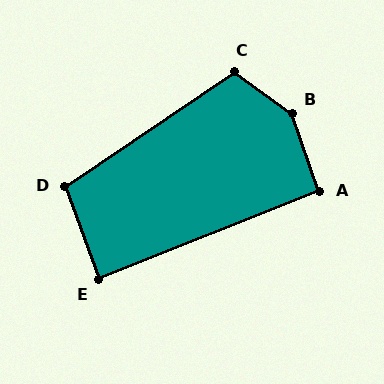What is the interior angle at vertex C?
Approximately 110 degrees (obtuse).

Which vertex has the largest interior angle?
B, at approximately 145 degrees.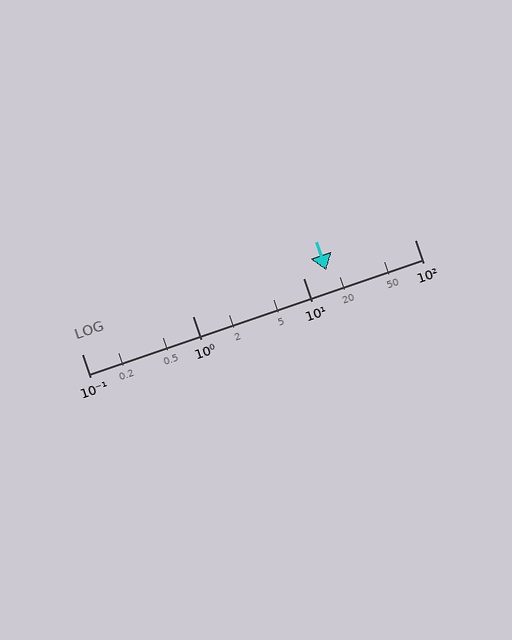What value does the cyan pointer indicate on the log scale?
The pointer indicates approximately 16.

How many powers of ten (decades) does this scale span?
The scale spans 3 decades, from 0.1 to 100.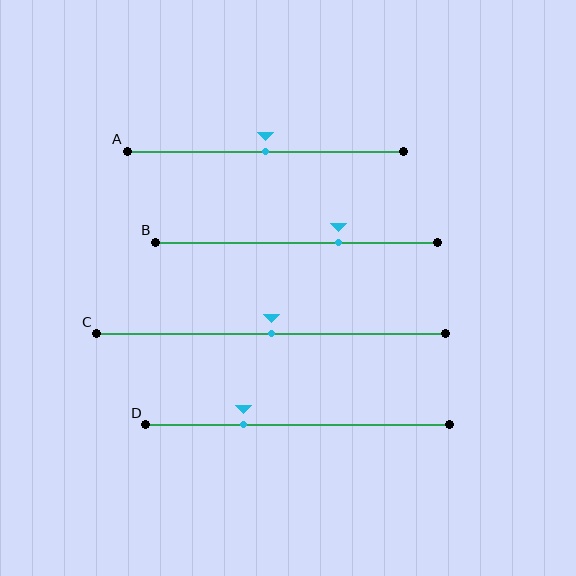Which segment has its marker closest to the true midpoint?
Segment A has its marker closest to the true midpoint.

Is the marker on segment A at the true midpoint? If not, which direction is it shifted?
Yes, the marker on segment A is at the true midpoint.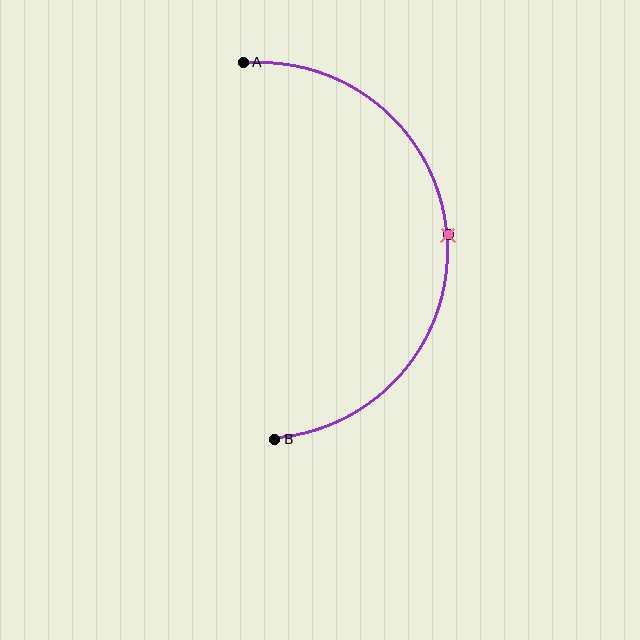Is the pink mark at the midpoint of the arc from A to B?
Yes. The pink mark lies on the arc at equal arc-length from both A and B — it is the arc midpoint.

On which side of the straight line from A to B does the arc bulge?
The arc bulges to the right of the straight line connecting A and B.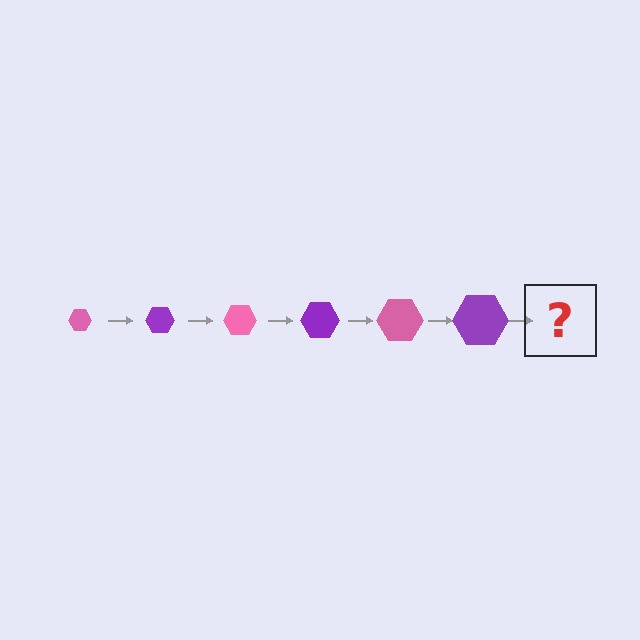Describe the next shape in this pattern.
It should be a pink hexagon, larger than the previous one.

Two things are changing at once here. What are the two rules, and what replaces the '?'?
The two rules are that the hexagon grows larger each step and the color cycles through pink and purple. The '?' should be a pink hexagon, larger than the previous one.